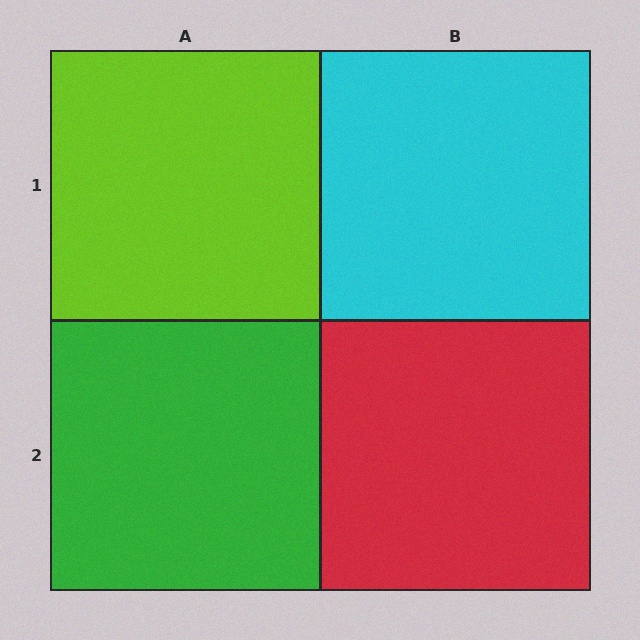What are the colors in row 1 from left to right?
Lime, cyan.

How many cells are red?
1 cell is red.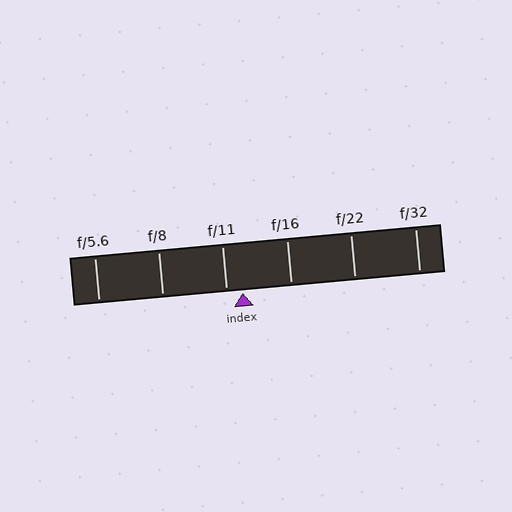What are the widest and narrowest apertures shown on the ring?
The widest aperture shown is f/5.6 and the narrowest is f/32.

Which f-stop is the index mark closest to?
The index mark is closest to f/11.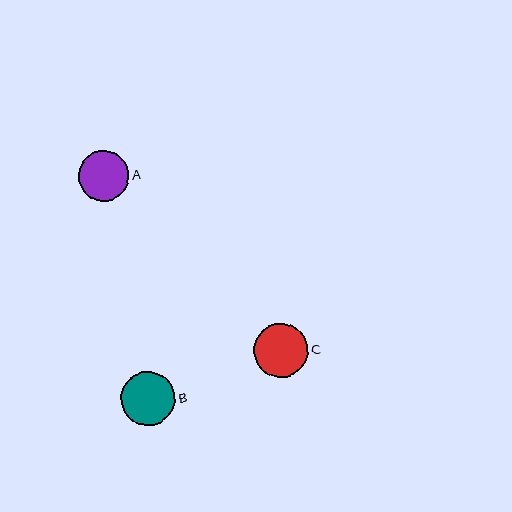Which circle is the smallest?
Circle A is the smallest with a size of approximately 50 pixels.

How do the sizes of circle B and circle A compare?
Circle B and circle A are approximately the same size.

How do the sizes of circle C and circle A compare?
Circle C and circle A are approximately the same size.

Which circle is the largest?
Circle C is the largest with a size of approximately 54 pixels.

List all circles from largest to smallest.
From largest to smallest: C, B, A.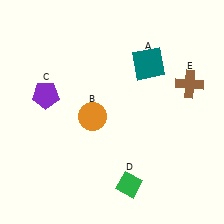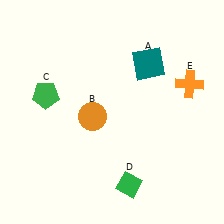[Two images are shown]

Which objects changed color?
C changed from purple to green. E changed from brown to orange.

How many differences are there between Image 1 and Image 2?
There are 2 differences between the two images.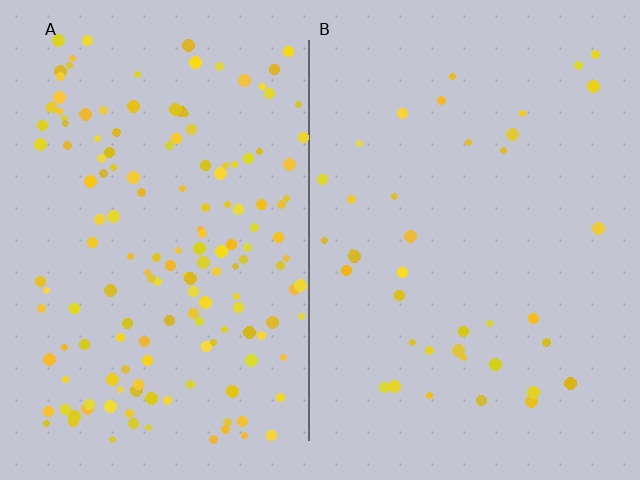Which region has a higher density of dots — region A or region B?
A (the left).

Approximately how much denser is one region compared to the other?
Approximately 4.1× — region A over region B.